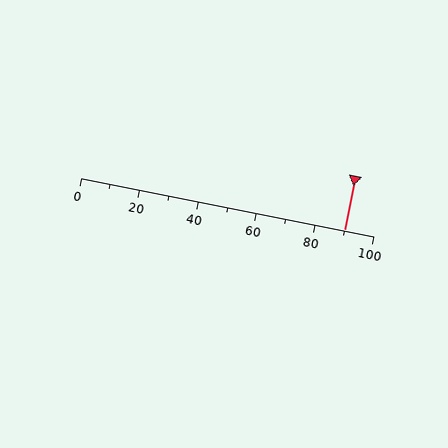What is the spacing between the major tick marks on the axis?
The major ticks are spaced 20 apart.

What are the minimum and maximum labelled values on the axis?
The axis runs from 0 to 100.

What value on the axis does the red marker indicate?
The marker indicates approximately 90.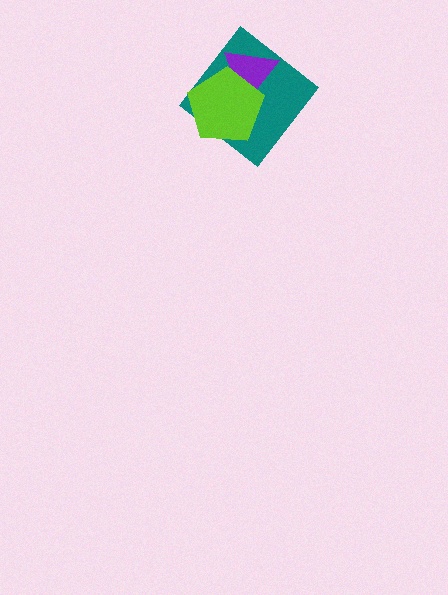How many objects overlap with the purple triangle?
2 objects overlap with the purple triangle.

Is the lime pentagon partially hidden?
No, no other shape covers it.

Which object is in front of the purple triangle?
The lime pentagon is in front of the purple triangle.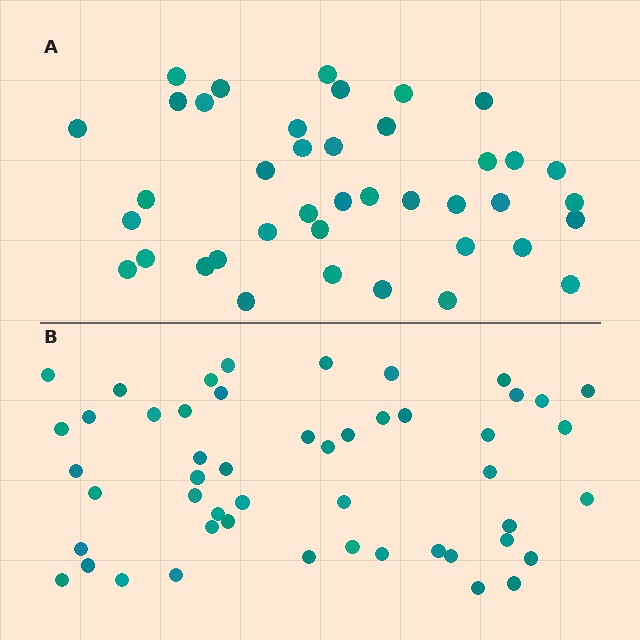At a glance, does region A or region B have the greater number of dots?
Region B (the bottom region) has more dots.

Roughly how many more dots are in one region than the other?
Region B has roughly 10 or so more dots than region A.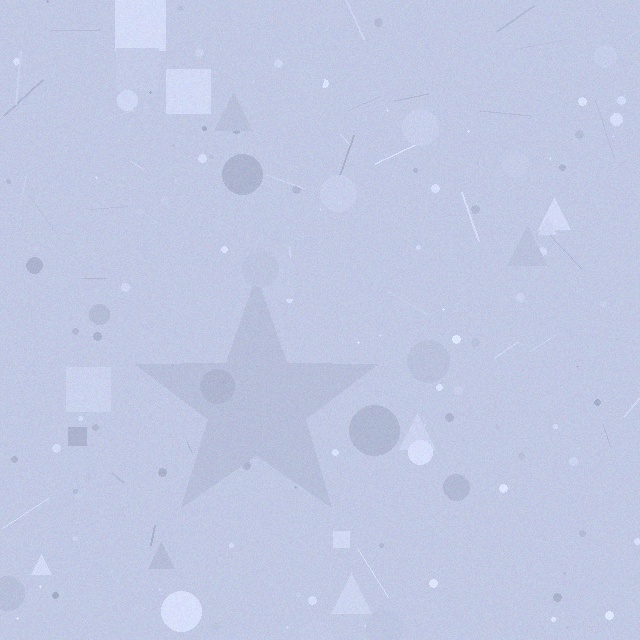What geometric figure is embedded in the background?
A star is embedded in the background.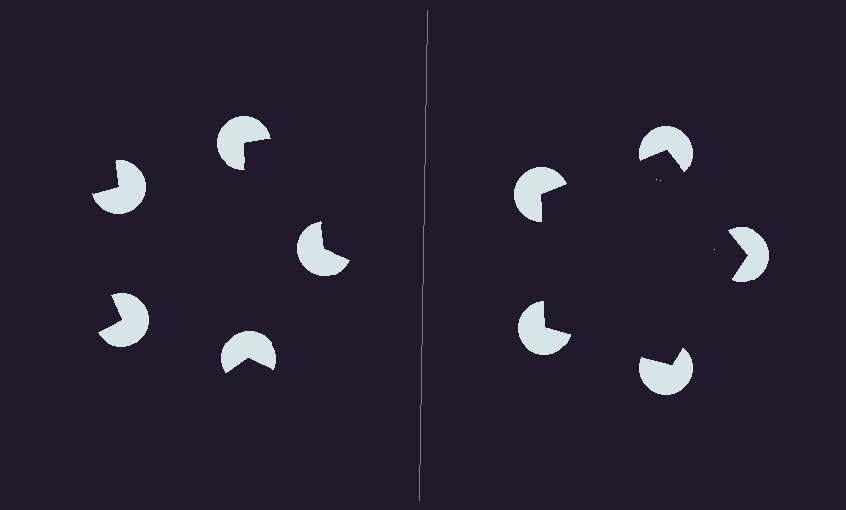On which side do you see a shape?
An illusory pentagon appears on the right side. On the left side the wedge cuts are rotated, so no coherent shape forms.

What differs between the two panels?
The pac-man discs are positioned identically on both sides; only the wedge orientations differ. On the right they align to a pentagon; on the left they are misaligned.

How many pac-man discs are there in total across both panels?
10 — 5 on each side.